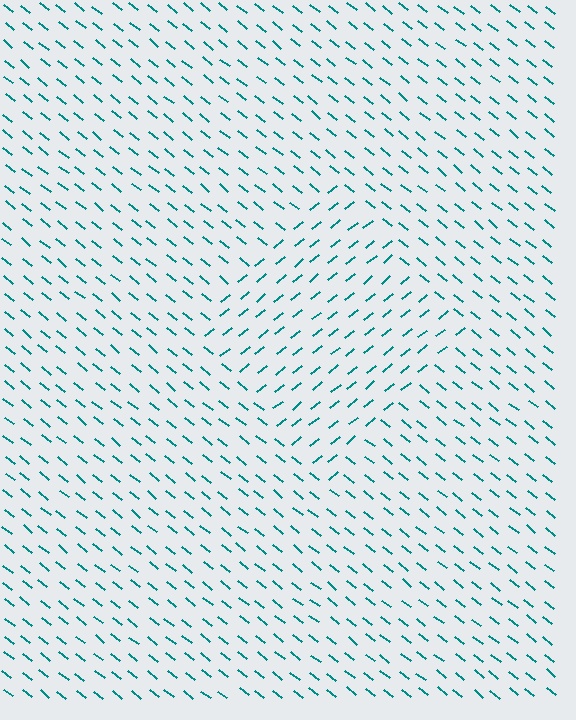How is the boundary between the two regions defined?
The boundary is defined purely by a change in line orientation (approximately 77 degrees difference). All lines are the same color and thickness.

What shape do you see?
I see a diamond.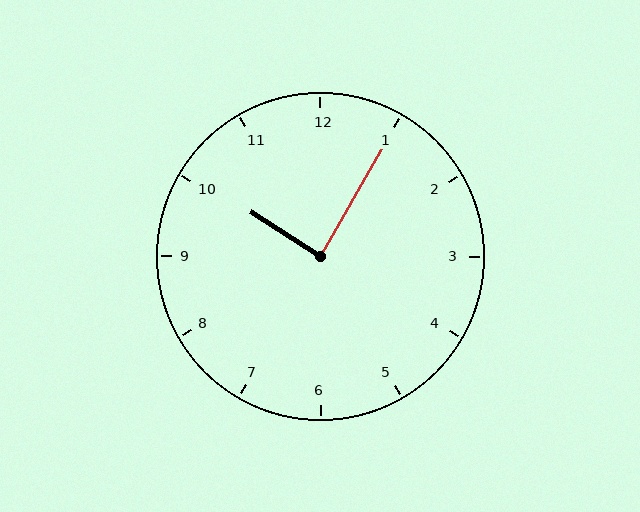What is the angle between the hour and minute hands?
Approximately 88 degrees.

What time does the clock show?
10:05.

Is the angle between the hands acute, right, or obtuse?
It is right.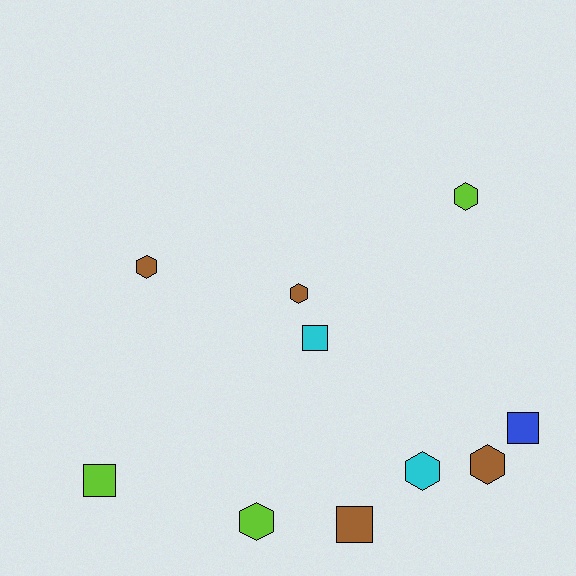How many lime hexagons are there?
There are 2 lime hexagons.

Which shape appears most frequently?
Hexagon, with 6 objects.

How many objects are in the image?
There are 10 objects.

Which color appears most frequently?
Brown, with 4 objects.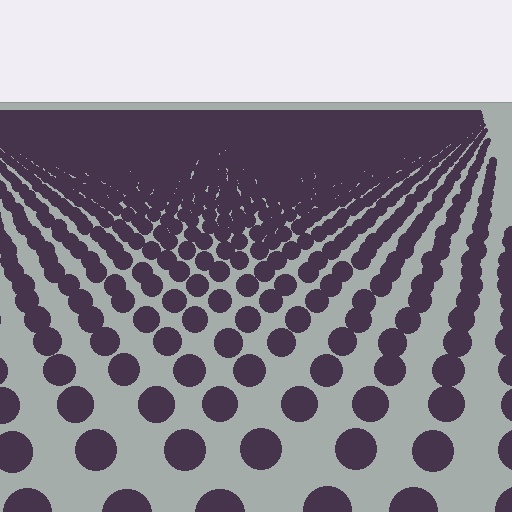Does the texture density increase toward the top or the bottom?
Density increases toward the top.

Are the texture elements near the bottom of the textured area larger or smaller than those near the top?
Larger. Near the bottom, elements are closer to the viewer and appear at a bigger on-screen size.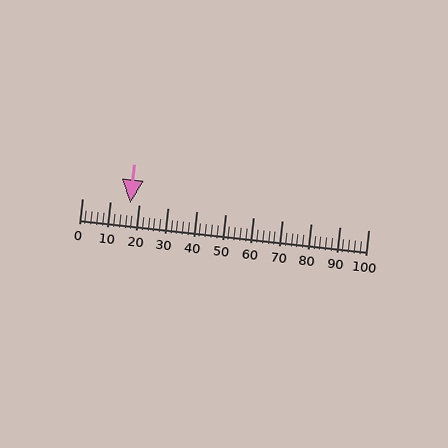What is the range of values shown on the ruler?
The ruler shows values from 0 to 100.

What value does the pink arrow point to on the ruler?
The pink arrow points to approximately 17.